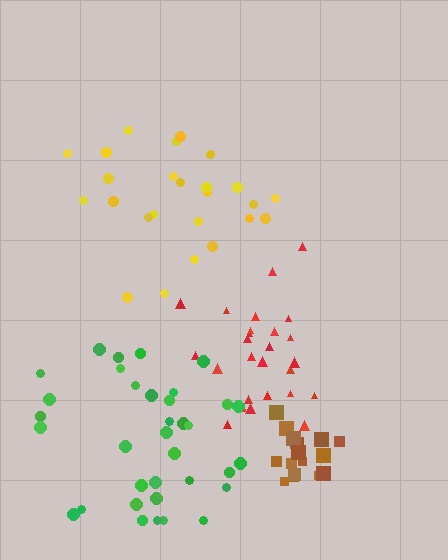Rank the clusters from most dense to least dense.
brown, red, yellow, green.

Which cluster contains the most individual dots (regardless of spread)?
Green (35).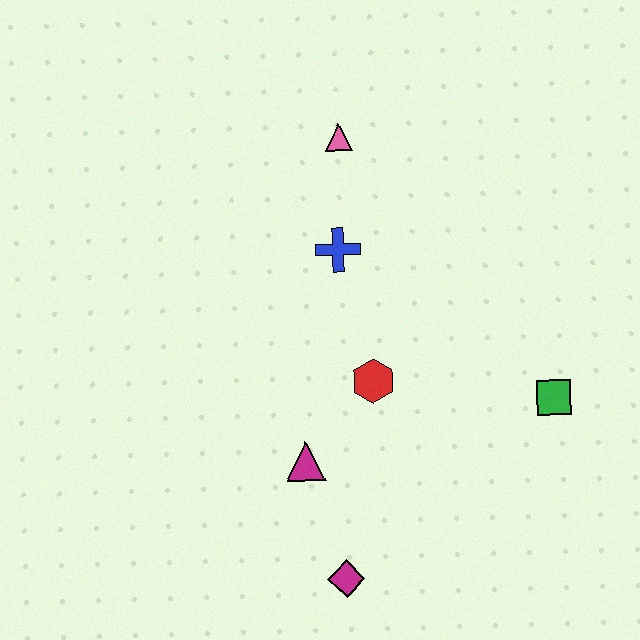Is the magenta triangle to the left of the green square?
Yes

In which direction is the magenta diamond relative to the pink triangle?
The magenta diamond is below the pink triangle.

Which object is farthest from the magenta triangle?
The pink triangle is farthest from the magenta triangle.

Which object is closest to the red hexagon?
The magenta triangle is closest to the red hexagon.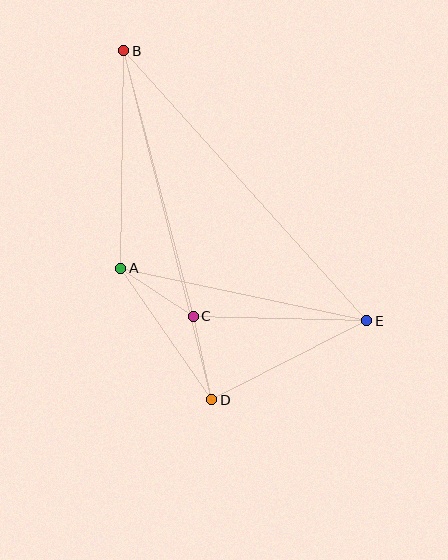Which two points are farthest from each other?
Points B and E are farthest from each other.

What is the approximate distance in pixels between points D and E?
The distance between D and E is approximately 174 pixels.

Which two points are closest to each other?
Points C and D are closest to each other.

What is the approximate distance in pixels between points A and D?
The distance between A and D is approximately 160 pixels.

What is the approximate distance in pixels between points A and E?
The distance between A and E is approximately 251 pixels.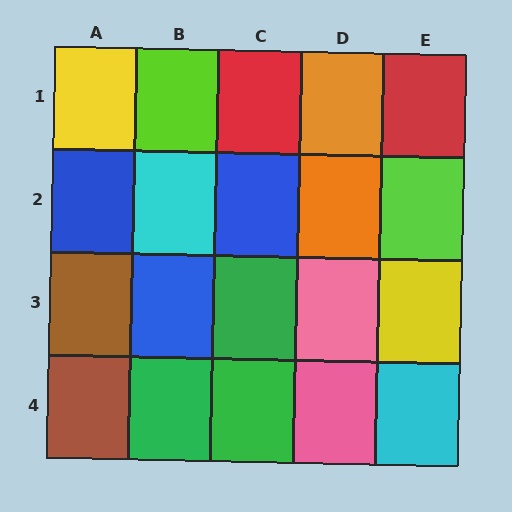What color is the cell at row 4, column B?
Green.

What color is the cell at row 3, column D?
Pink.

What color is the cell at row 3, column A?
Brown.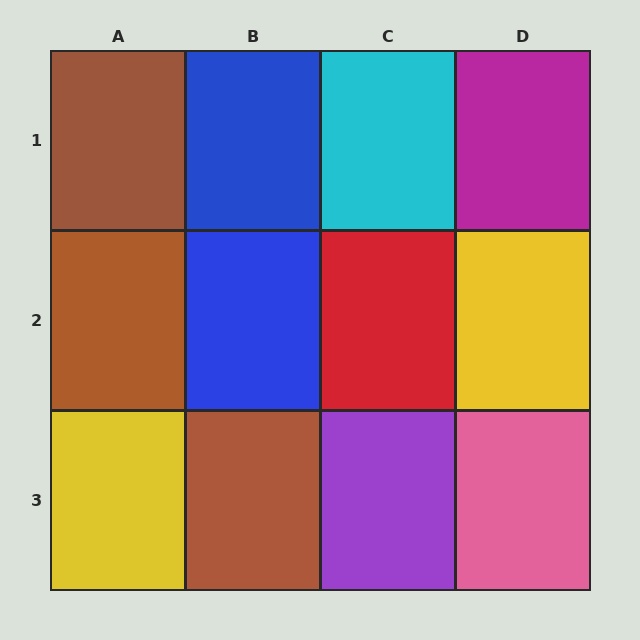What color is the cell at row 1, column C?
Cyan.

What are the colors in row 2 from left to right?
Brown, blue, red, yellow.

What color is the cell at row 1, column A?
Brown.